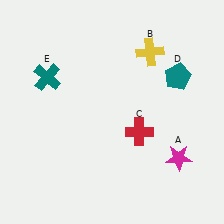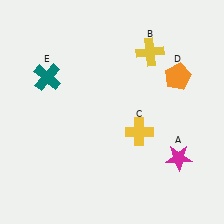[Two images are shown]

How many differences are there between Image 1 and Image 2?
There are 2 differences between the two images.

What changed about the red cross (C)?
In Image 1, C is red. In Image 2, it changed to yellow.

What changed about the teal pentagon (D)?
In Image 1, D is teal. In Image 2, it changed to orange.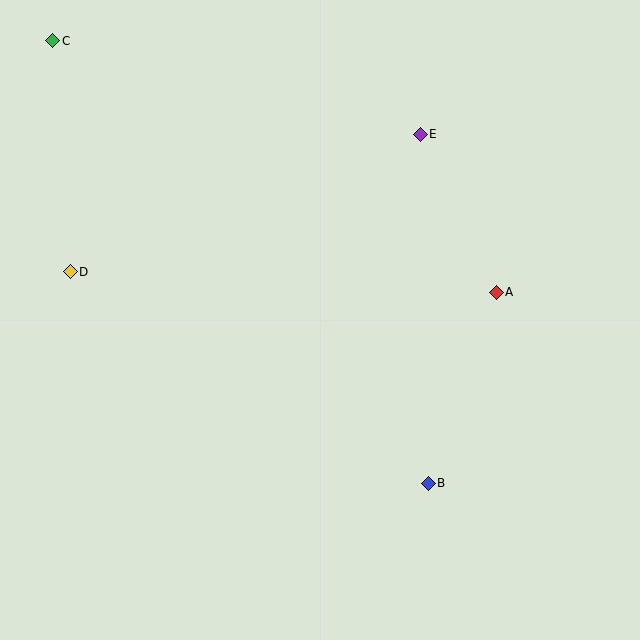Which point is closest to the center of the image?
Point A at (496, 292) is closest to the center.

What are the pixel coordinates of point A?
Point A is at (496, 292).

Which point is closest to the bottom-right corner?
Point B is closest to the bottom-right corner.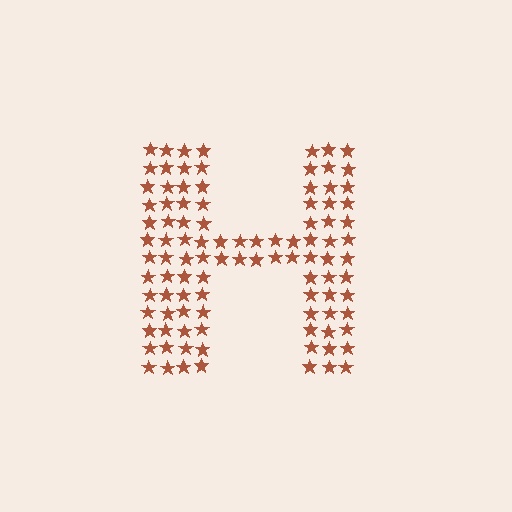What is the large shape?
The large shape is the letter H.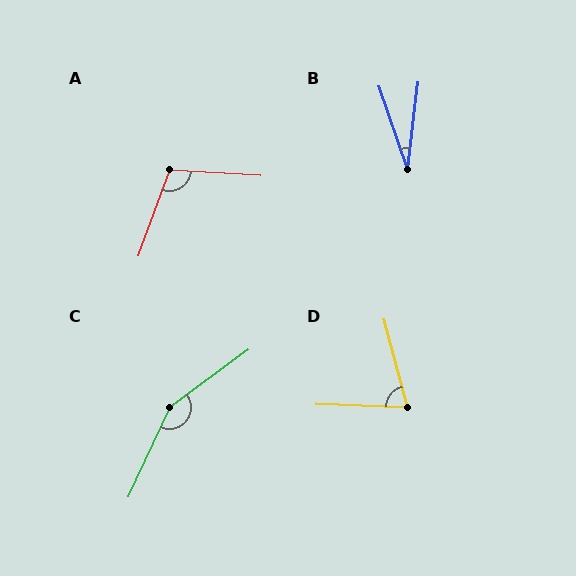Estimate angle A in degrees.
Approximately 106 degrees.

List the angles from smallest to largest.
B (26°), D (73°), A (106°), C (151°).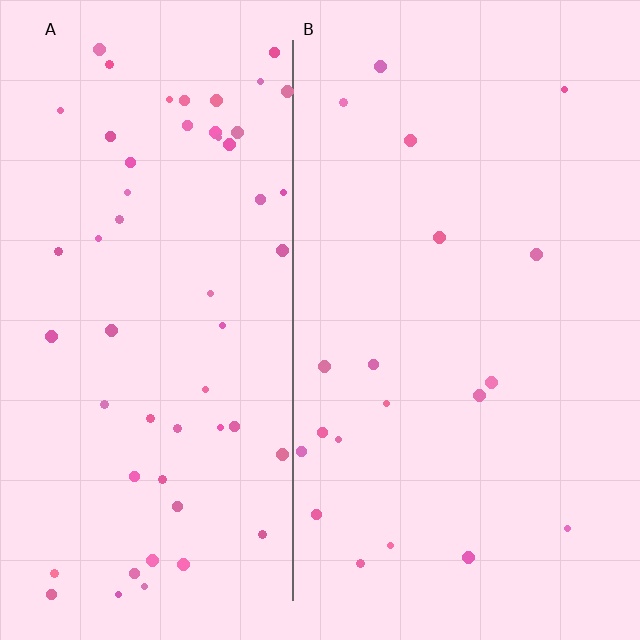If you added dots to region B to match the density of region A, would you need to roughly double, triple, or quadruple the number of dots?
Approximately triple.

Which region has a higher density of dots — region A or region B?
A (the left).